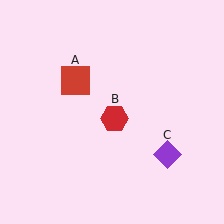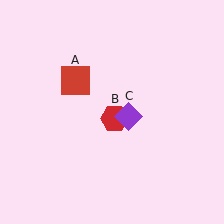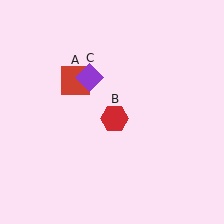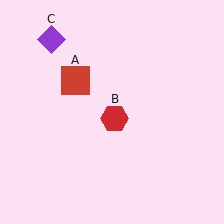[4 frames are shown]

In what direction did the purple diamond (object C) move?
The purple diamond (object C) moved up and to the left.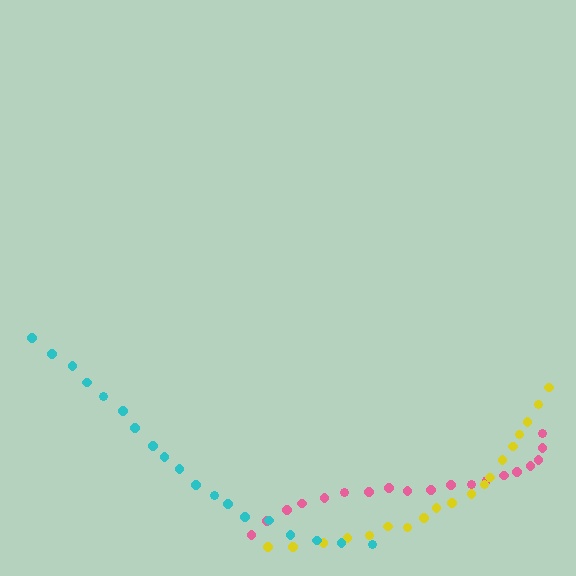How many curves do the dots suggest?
There are 3 distinct paths.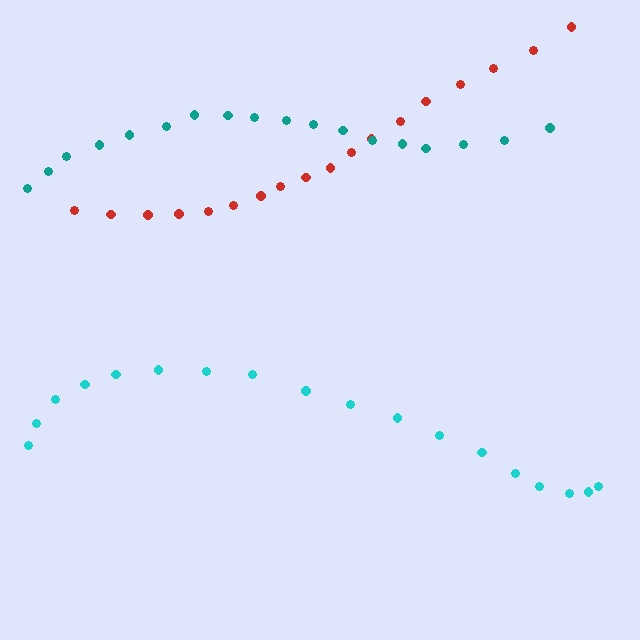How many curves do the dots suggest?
There are 3 distinct paths.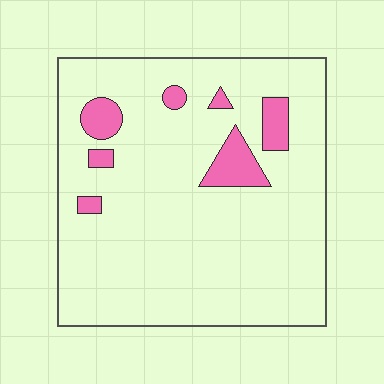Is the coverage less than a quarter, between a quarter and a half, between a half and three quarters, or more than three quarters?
Less than a quarter.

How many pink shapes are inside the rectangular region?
7.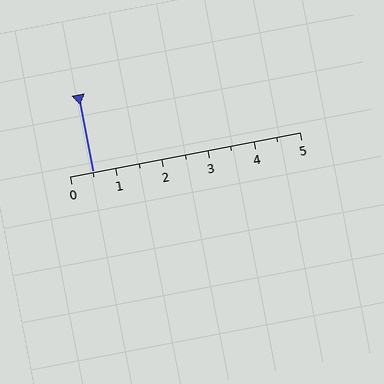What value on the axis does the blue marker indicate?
The marker indicates approximately 0.5.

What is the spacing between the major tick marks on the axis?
The major ticks are spaced 1 apart.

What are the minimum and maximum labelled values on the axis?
The axis runs from 0 to 5.